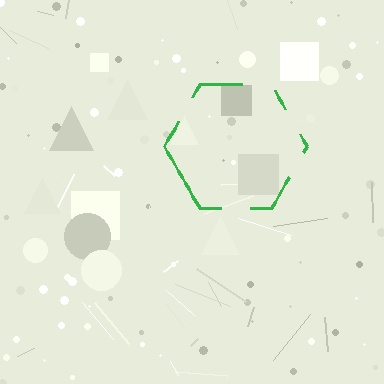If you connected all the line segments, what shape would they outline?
They would outline a hexagon.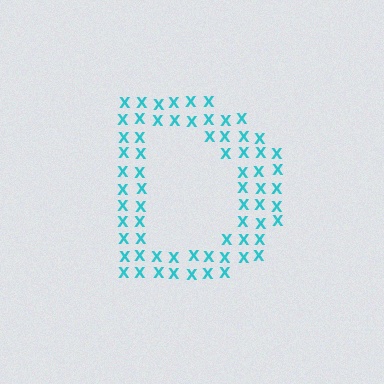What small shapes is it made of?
It is made of small letter X's.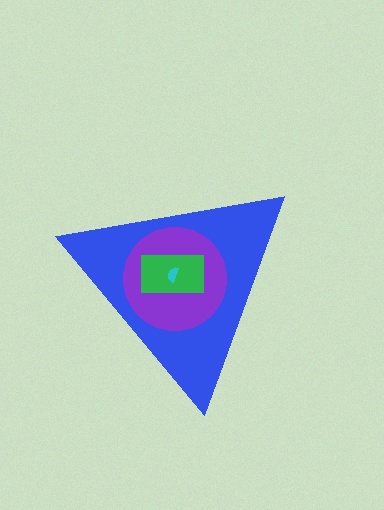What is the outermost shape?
The blue triangle.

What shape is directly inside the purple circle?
The green rectangle.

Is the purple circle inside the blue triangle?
Yes.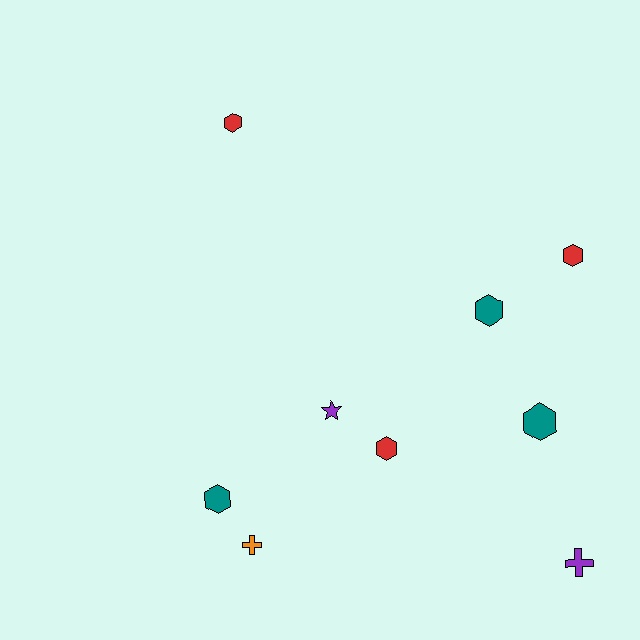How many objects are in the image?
There are 9 objects.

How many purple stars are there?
There is 1 purple star.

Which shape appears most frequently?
Hexagon, with 6 objects.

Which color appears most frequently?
Red, with 3 objects.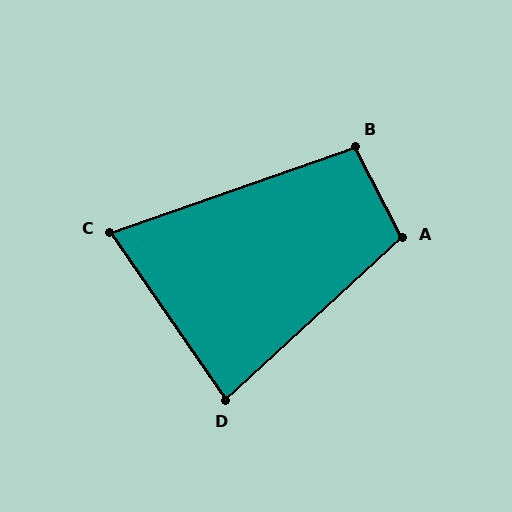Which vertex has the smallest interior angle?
C, at approximately 75 degrees.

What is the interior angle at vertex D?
Approximately 82 degrees (acute).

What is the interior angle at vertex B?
Approximately 98 degrees (obtuse).